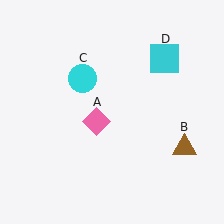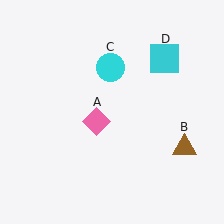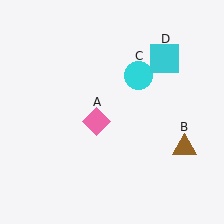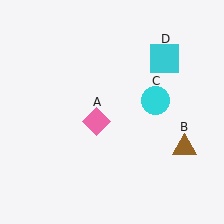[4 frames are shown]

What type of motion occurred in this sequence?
The cyan circle (object C) rotated clockwise around the center of the scene.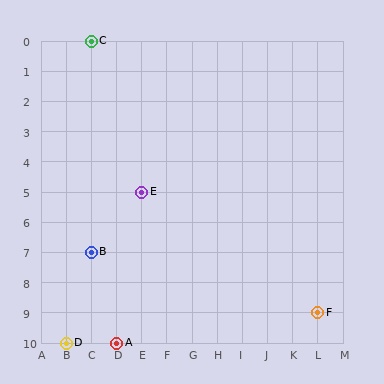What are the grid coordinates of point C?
Point C is at grid coordinates (C, 0).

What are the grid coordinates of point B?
Point B is at grid coordinates (C, 7).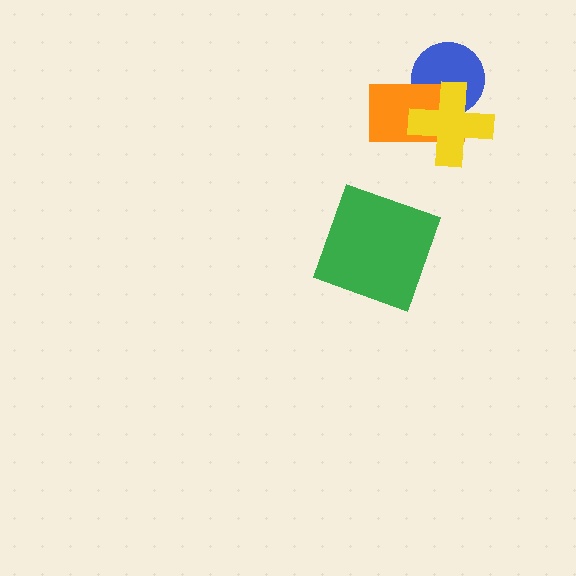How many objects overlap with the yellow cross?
2 objects overlap with the yellow cross.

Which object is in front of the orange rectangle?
The yellow cross is in front of the orange rectangle.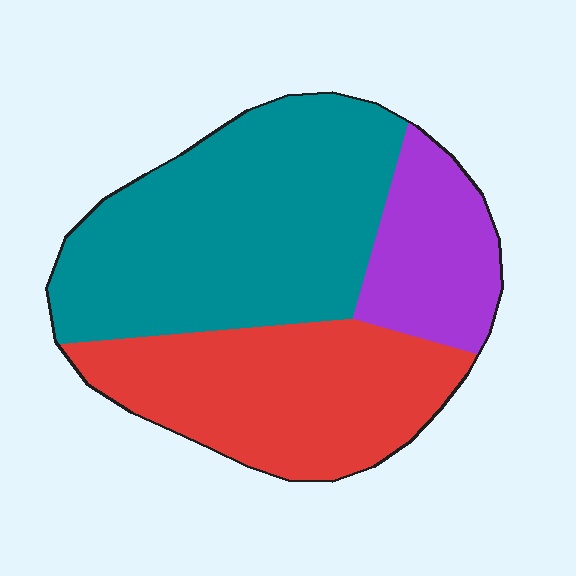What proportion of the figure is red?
Red takes up about one third (1/3) of the figure.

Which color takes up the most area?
Teal, at roughly 50%.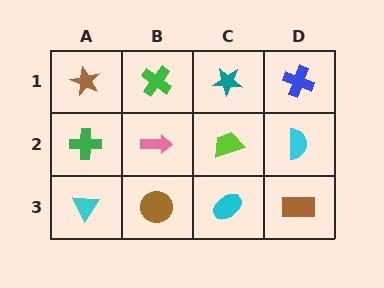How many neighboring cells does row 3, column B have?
3.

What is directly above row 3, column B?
A pink arrow.